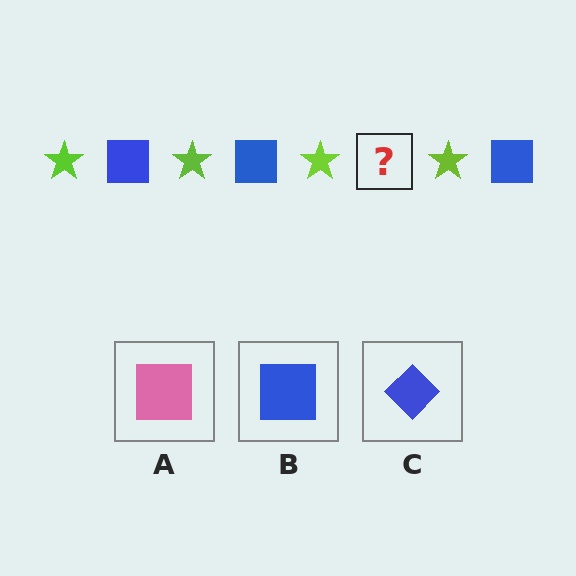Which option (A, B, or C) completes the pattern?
B.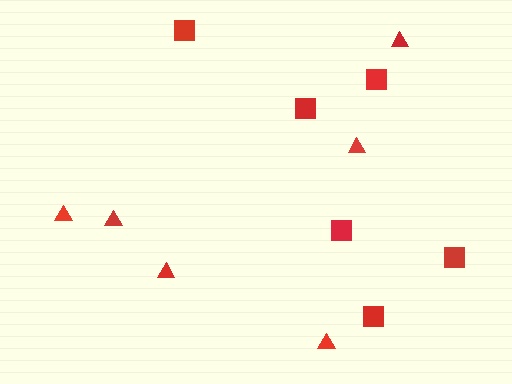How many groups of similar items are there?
There are 2 groups: one group of triangles (6) and one group of squares (6).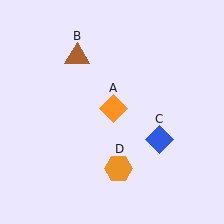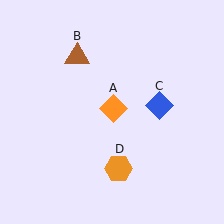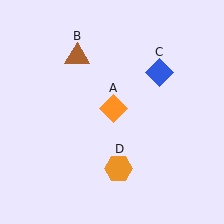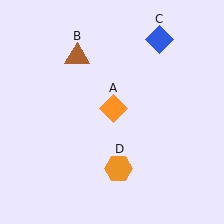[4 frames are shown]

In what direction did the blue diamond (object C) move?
The blue diamond (object C) moved up.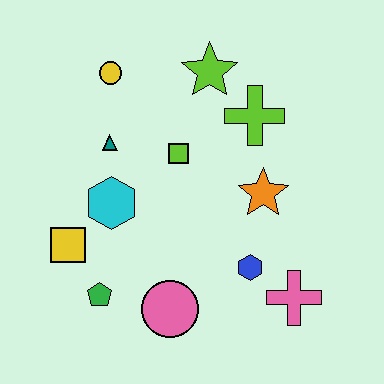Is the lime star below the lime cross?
No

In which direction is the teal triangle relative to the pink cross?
The teal triangle is to the left of the pink cross.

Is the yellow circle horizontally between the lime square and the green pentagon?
Yes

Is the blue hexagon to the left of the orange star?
Yes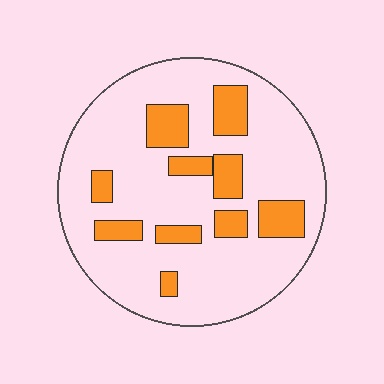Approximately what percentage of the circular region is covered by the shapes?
Approximately 20%.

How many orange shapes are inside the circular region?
10.